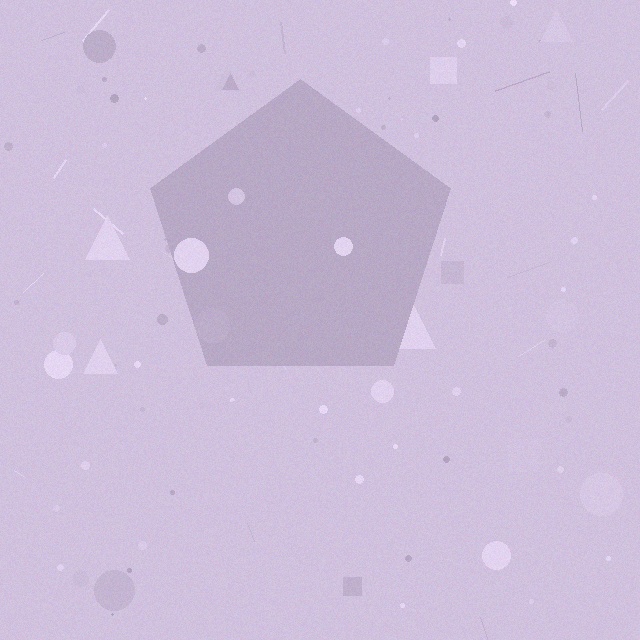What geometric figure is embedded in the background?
A pentagon is embedded in the background.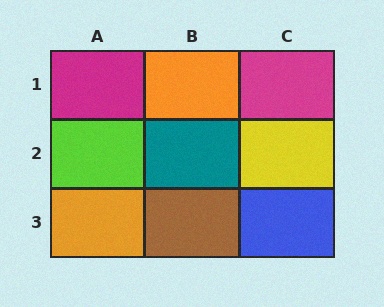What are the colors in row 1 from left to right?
Magenta, orange, magenta.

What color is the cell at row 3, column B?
Brown.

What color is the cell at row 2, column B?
Teal.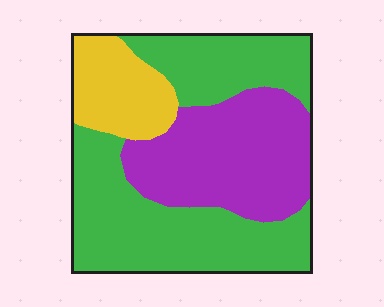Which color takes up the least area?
Yellow, at roughly 15%.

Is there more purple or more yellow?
Purple.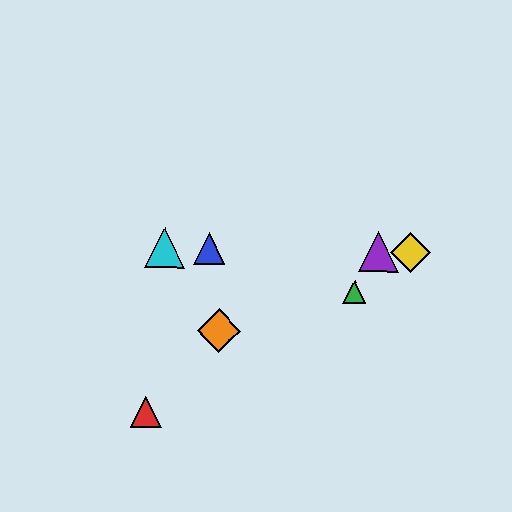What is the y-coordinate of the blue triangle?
The blue triangle is at y≈249.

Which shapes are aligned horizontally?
The blue triangle, the yellow diamond, the purple triangle, the cyan triangle are aligned horizontally.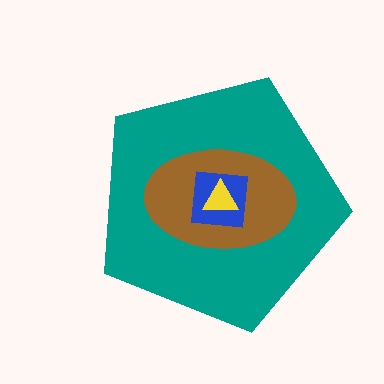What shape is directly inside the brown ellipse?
The blue square.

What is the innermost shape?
The yellow triangle.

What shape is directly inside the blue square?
The yellow triangle.